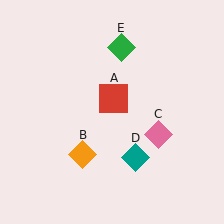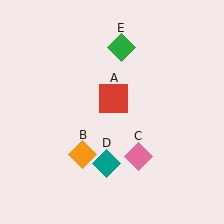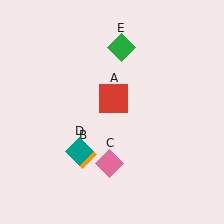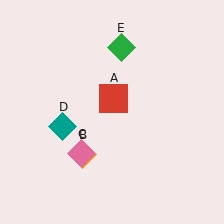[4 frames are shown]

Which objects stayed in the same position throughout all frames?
Red square (object A) and orange diamond (object B) and green diamond (object E) remained stationary.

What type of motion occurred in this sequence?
The pink diamond (object C), teal diamond (object D) rotated clockwise around the center of the scene.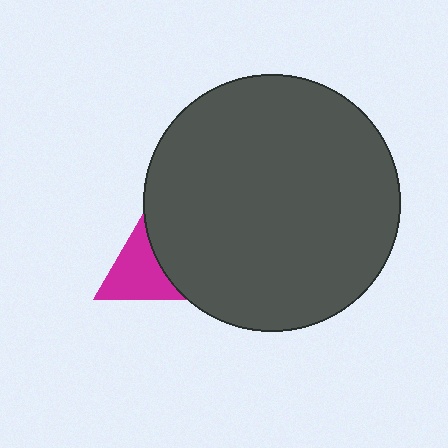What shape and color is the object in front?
The object in front is a dark gray circle.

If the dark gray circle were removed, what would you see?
You would see the complete magenta triangle.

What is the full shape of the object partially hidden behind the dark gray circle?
The partially hidden object is a magenta triangle.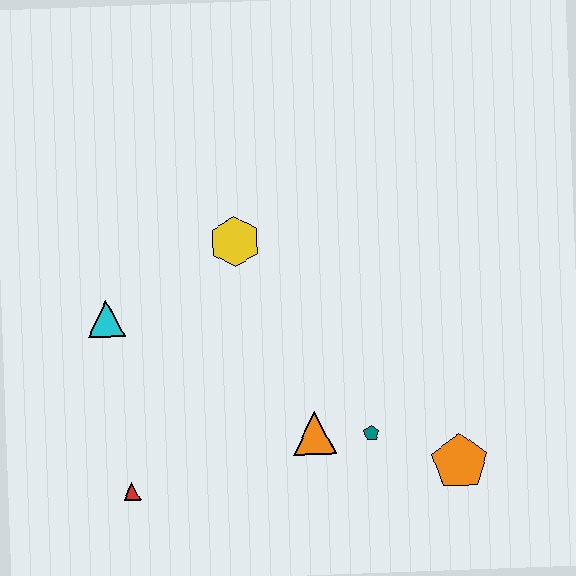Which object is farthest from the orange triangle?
The cyan triangle is farthest from the orange triangle.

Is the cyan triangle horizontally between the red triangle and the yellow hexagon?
No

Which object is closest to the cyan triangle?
The yellow hexagon is closest to the cyan triangle.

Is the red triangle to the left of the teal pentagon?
Yes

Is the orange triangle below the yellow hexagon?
Yes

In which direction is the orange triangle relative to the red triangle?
The orange triangle is to the right of the red triangle.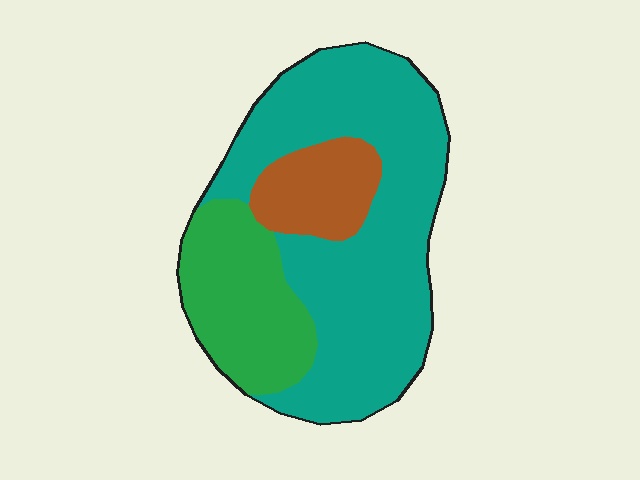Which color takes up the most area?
Teal, at roughly 60%.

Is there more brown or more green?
Green.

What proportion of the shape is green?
Green takes up less than a quarter of the shape.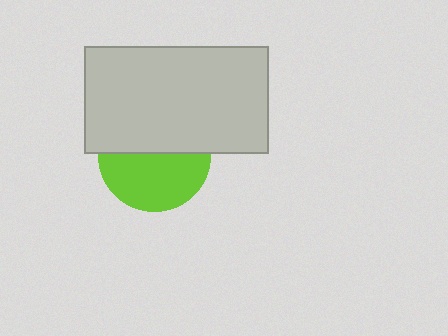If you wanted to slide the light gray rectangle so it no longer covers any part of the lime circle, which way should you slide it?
Slide it up — that is the most direct way to separate the two shapes.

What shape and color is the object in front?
The object in front is a light gray rectangle.